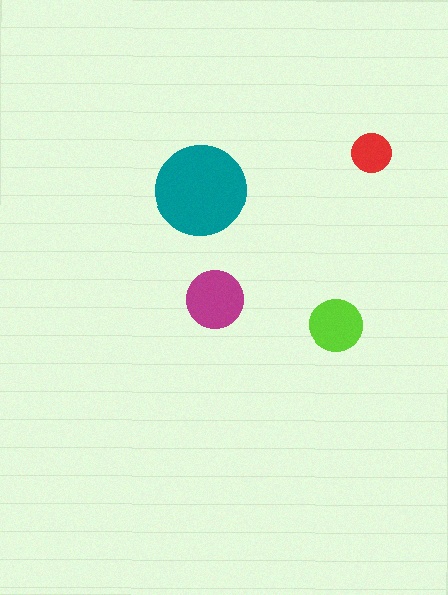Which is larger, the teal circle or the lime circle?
The teal one.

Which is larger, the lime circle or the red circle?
The lime one.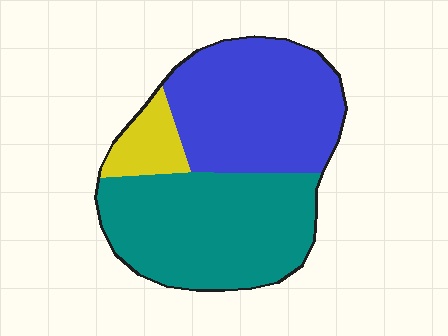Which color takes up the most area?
Teal, at roughly 45%.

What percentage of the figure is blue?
Blue takes up about two fifths (2/5) of the figure.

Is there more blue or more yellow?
Blue.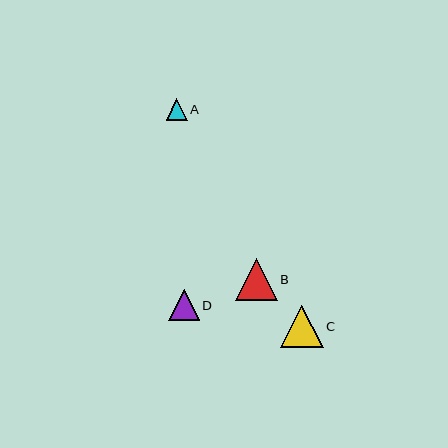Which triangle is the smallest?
Triangle A is the smallest with a size of approximately 21 pixels.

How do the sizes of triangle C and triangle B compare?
Triangle C and triangle B are approximately the same size.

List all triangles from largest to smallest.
From largest to smallest: C, B, D, A.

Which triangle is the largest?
Triangle C is the largest with a size of approximately 43 pixels.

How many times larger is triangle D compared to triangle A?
Triangle D is approximately 1.4 times the size of triangle A.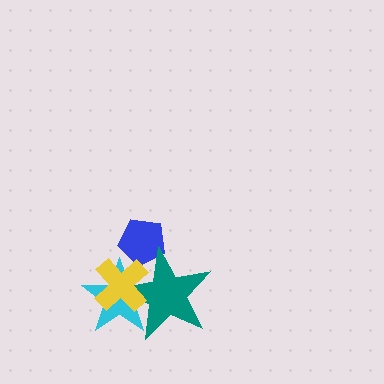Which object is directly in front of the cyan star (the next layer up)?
The teal star is directly in front of the cyan star.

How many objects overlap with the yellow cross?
3 objects overlap with the yellow cross.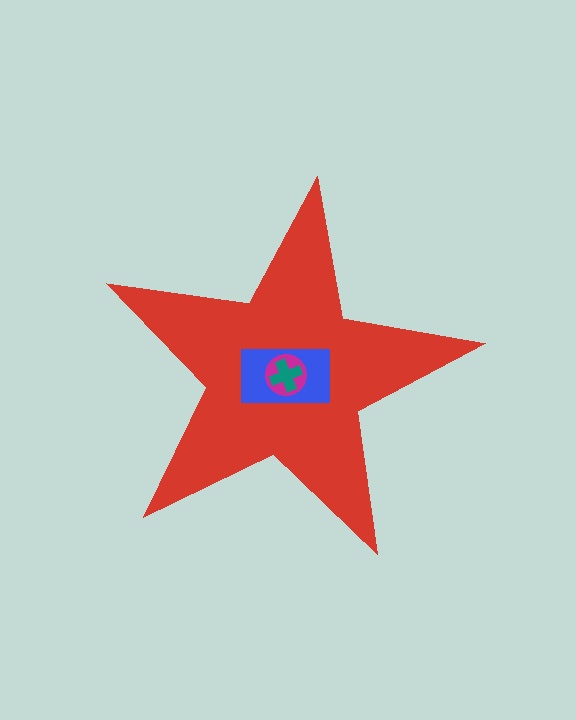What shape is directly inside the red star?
The blue rectangle.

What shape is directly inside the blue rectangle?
The magenta circle.